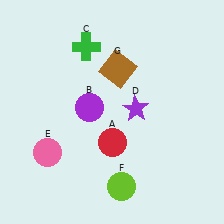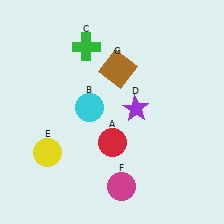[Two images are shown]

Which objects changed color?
B changed from purple to cyan. E changed from pink to yellow. F changed from lime to magenta.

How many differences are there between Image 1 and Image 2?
There are 3 differences between the two images.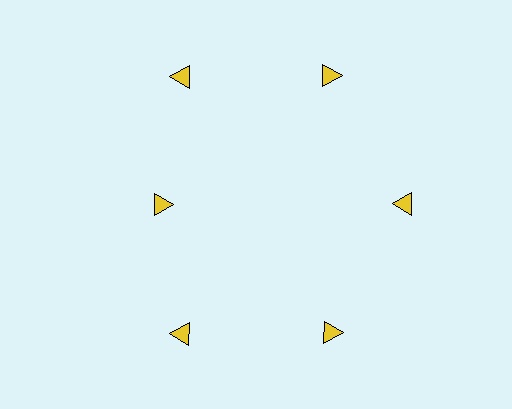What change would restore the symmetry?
The symmetry would be restored by moving it outward, back onto the ring so that all 6 triangles sit at equal angles and equal distance from the center.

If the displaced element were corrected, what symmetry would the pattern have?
It would have 6-fold rotational symmetry — the pattern would map onto itself every 60 degrees.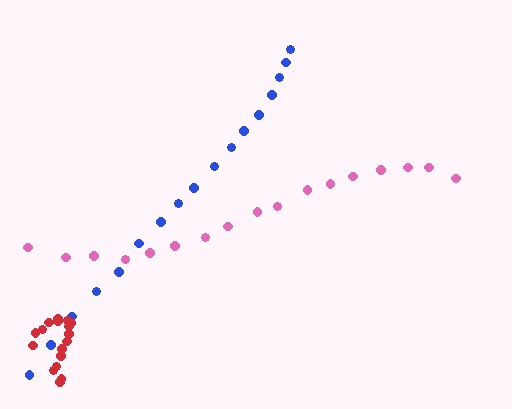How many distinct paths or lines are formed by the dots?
There are 3 distinct paths.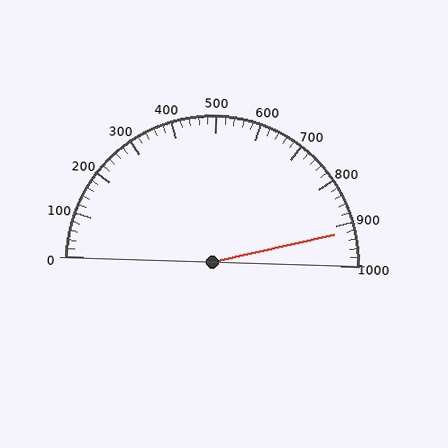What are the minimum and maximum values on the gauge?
The gauge ranges from 0 to 1000.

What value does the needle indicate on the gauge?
The needle indicates approximately 920.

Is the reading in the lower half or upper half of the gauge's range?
The reading is in the upper half of the range (0 to 1000).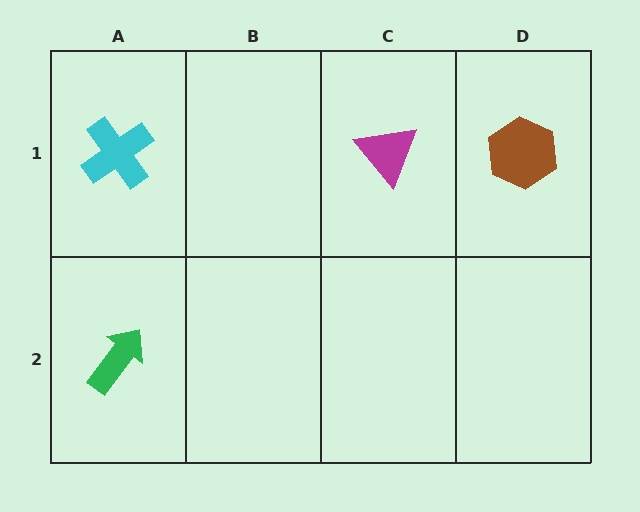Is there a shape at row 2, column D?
No, that cell is empty.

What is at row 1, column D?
A brown hexagon.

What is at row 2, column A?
A green arrow.